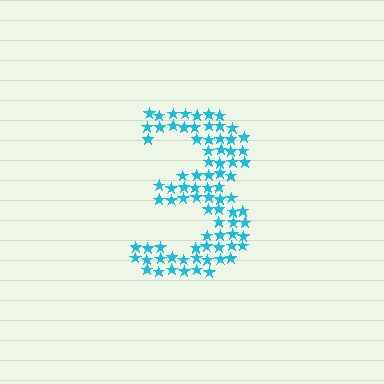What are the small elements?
The small elements are stars.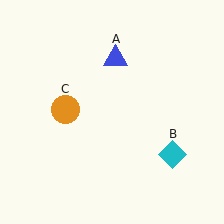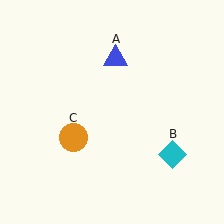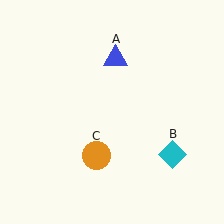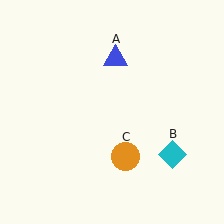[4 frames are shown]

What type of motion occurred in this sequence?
The orange circle (object C) rotated counterclockwise around the center of the scene.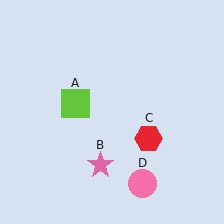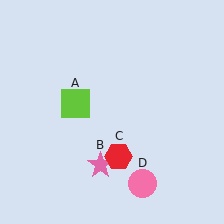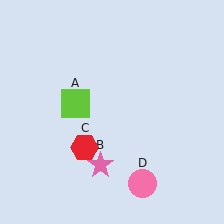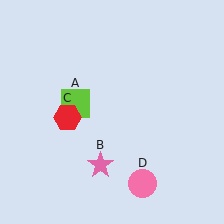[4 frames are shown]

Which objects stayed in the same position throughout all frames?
Lime square (object A) and pink star (object B) and pink circle (object D) remained stationary.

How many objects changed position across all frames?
1 object changed position: red hexagon (object C).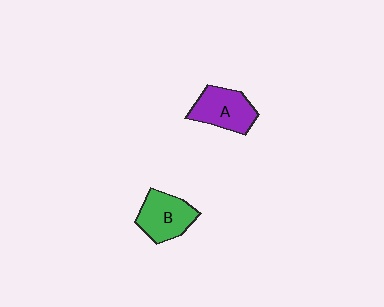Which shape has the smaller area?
Shape B (green).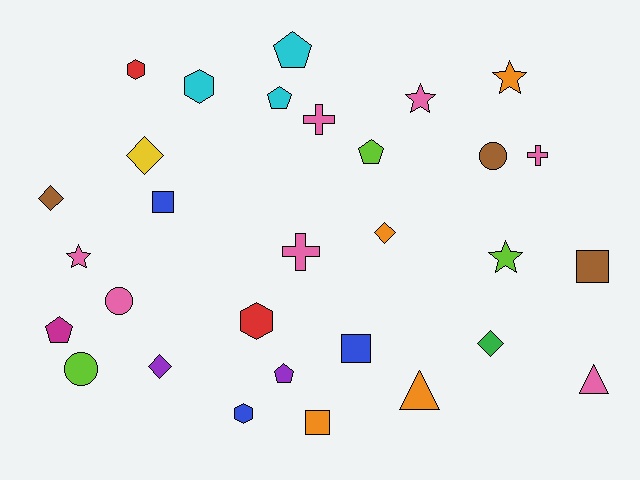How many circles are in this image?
There are 3 circles.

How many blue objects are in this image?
There are 3 blue objects.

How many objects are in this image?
There are 30 objects.